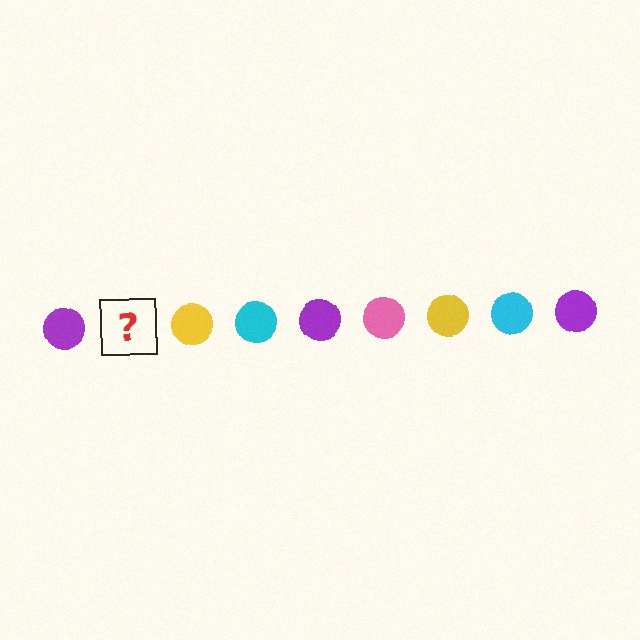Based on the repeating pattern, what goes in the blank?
The blank should be a pink circle.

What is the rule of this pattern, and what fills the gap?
The rule is that the pattern cycles through purple, pink, yellow, cyan circles. The gap should be filled with a pink circle.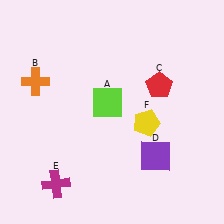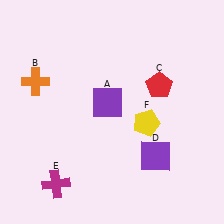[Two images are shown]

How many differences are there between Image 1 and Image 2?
There is 1 difference between the two images.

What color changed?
The square (A) changed from lime in Image 1 to purple in Image 2.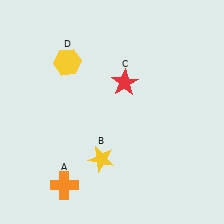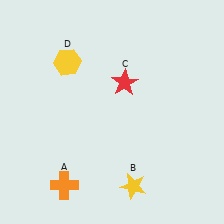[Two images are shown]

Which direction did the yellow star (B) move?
The yellow star (B) moved right.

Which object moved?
The yellow star (B) moved right.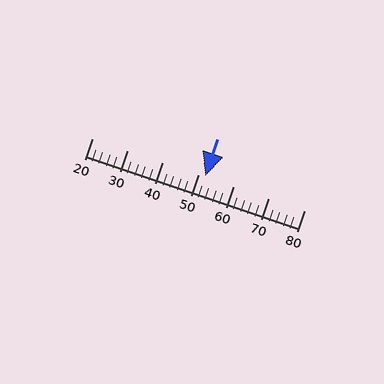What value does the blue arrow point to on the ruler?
The blue arrow points to approximately 52.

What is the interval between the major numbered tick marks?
The major tick marks are spaced 10 units apart.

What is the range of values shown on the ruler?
The ruler shows values from 20 to 80.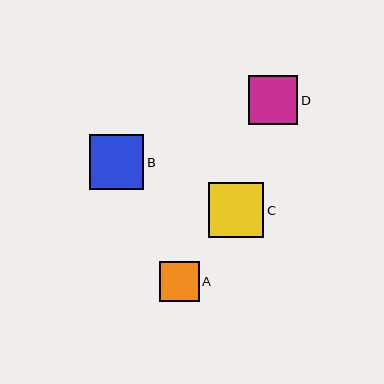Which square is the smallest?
Square A is the smallest with a size of approximately 40 pixels.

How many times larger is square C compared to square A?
Square C is approximately 1.4 times the size of square A.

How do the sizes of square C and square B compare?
Square C and square B are approximately the same size.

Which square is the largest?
Square C is the largest with a size of approximately 55 pixels.